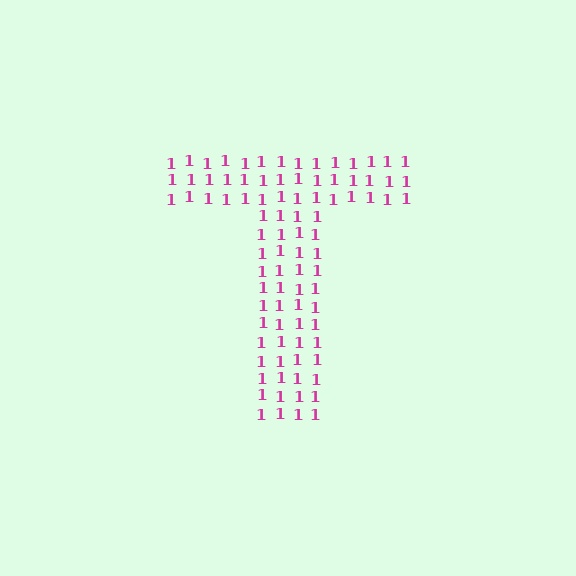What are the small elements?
The small elements are digit 1's.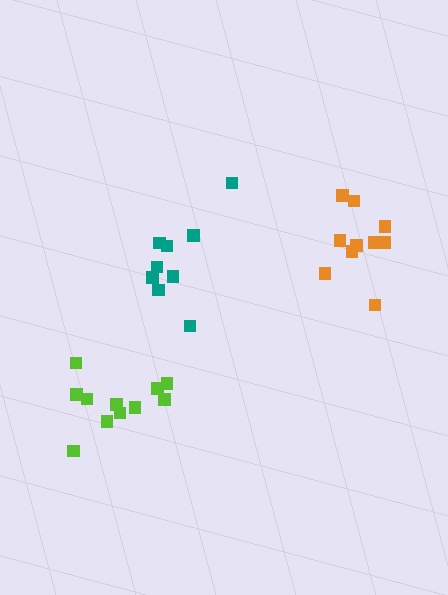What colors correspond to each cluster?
The clusters are colored: lime, teal, orange.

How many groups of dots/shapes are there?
There are 3 groups.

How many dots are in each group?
Group 1: 11 dots, Group 2: 9 dots, Group 3: 10 dots (30 total).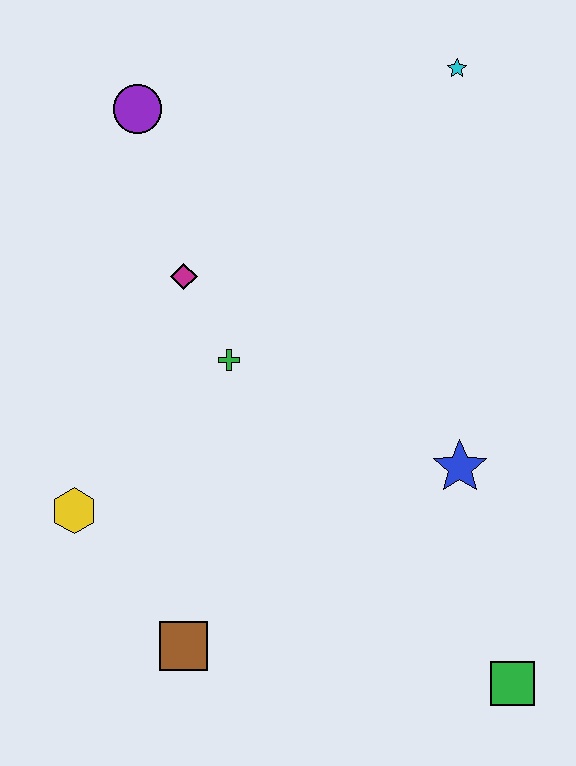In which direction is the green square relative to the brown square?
The green square is to the right of the brown square.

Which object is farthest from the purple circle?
The green square is farthest from the purple circle.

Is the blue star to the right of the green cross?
Yes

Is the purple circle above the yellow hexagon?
Yes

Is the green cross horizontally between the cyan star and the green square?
No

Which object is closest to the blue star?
The green square is closest to the blue star.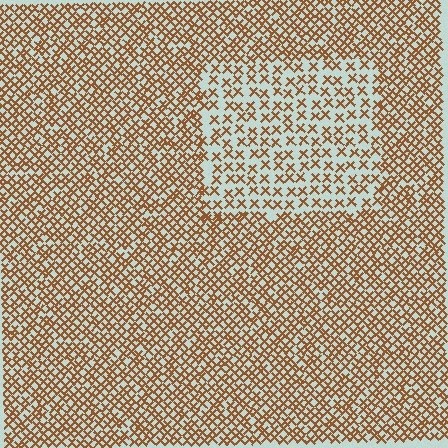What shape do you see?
I see a rectangle.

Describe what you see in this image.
The image contains small brown elements arranged at two different densities. A rectangle-shaped region is visible where the elements are less densely packed than the surrounding area.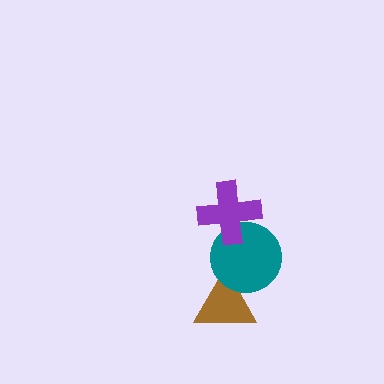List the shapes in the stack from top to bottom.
From top to bottom: the purple cross, the teal circle, the brown triangle.